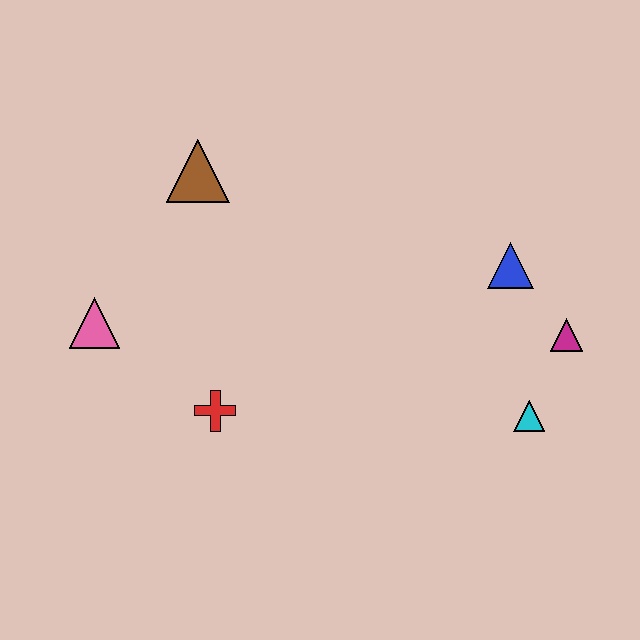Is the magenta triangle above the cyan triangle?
Yes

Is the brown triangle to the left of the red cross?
Yes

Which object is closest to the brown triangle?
The pink triangle is closest to the brown triangle.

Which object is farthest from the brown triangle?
The cyan triangle is farthest from the brown triangle.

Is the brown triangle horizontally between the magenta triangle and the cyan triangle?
No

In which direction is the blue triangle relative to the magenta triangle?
The blue triangle is above the magenta triangle.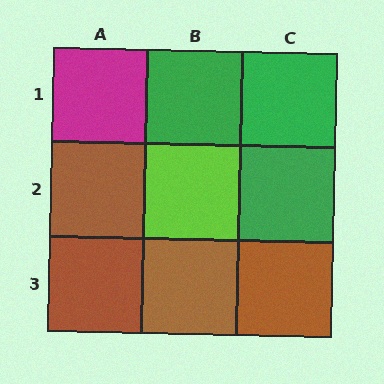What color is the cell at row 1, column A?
Magenta.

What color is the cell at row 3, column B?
Brown.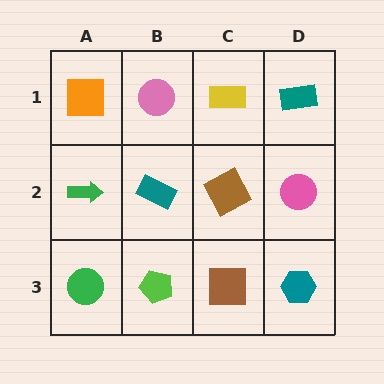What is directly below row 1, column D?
A pink circle.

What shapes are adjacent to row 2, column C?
A yellow rectangle (row 1, column C), a brown square (row 3, column C), a teal rectangle (row 2, column B), a pink circle (row 2, column D).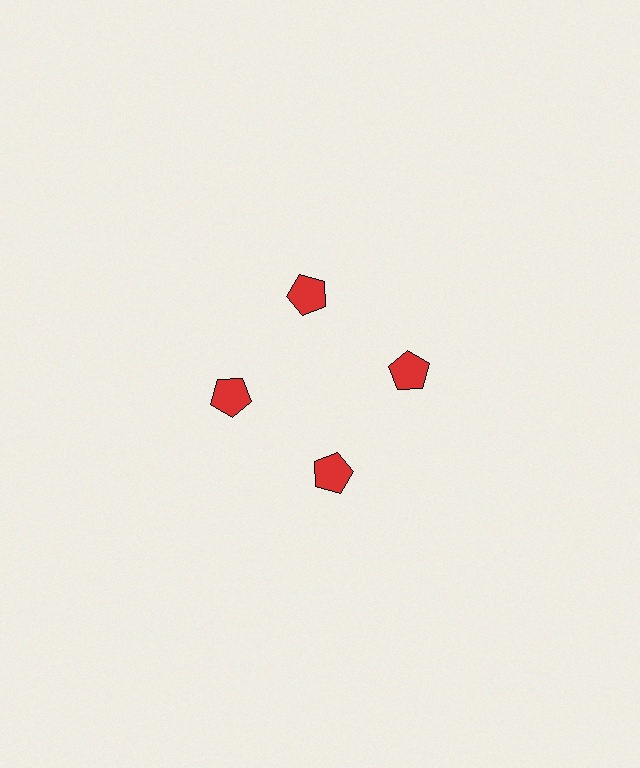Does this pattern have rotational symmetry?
Yes, this pattern has 4-fold rotational symmetry. It looks the same after rotating 90 degrees around the center.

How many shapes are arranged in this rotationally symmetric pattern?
There are 4 shapes, arranged in 4 groups of 1.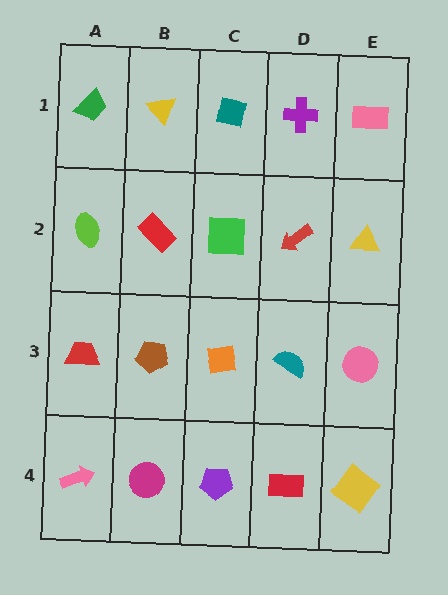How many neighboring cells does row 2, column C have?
4.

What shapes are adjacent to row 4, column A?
A red trapezoid (row 3, column A), a magenta circle (row 4, column B).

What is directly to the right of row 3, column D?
A pink circle.